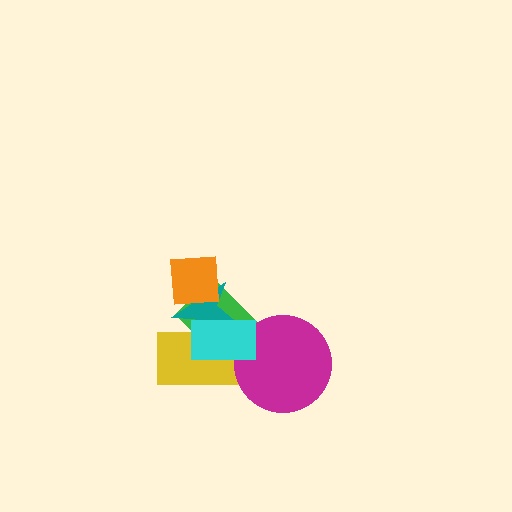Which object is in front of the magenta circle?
The cyan rectangle is in front of the magenta circle.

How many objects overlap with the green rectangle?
5 objects overlap with the green rectangle.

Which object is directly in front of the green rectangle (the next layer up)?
The teal star is directly in front of the green rectangle.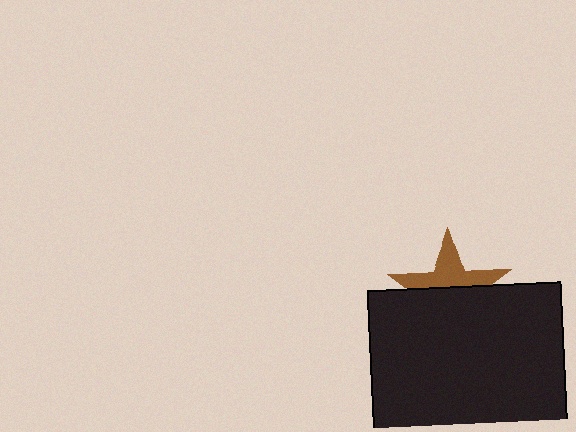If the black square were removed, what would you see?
You would see the complete brown star.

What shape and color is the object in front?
The object in front is a black square.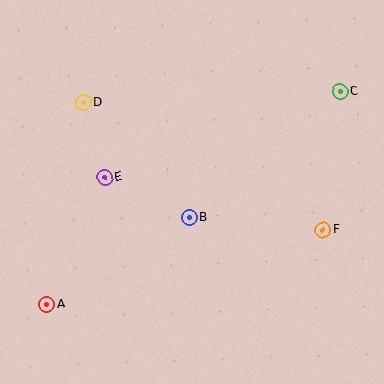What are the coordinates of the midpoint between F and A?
The midpoint between F and A is at (185, 267).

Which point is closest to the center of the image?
Point B at (189, 217) is closest to the center.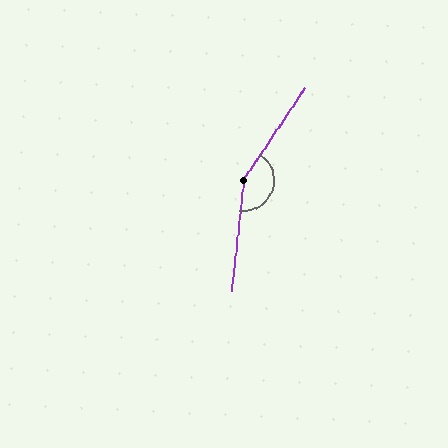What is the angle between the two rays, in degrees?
Approximately 152 degrees.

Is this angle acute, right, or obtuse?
It is obtuse.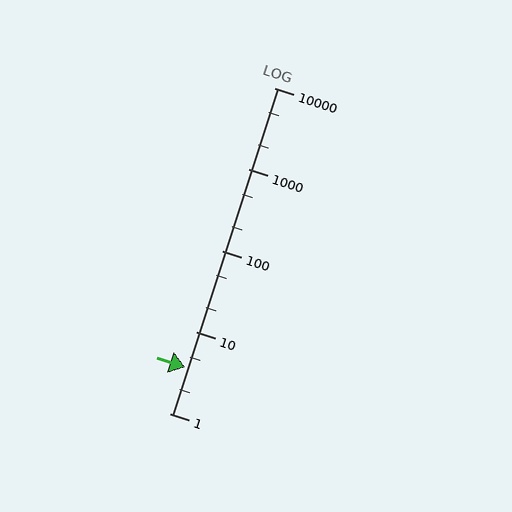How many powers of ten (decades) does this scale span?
The scale spans 4 decades, from 1 to 10000.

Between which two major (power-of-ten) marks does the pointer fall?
The pointer is between 1 and 10.